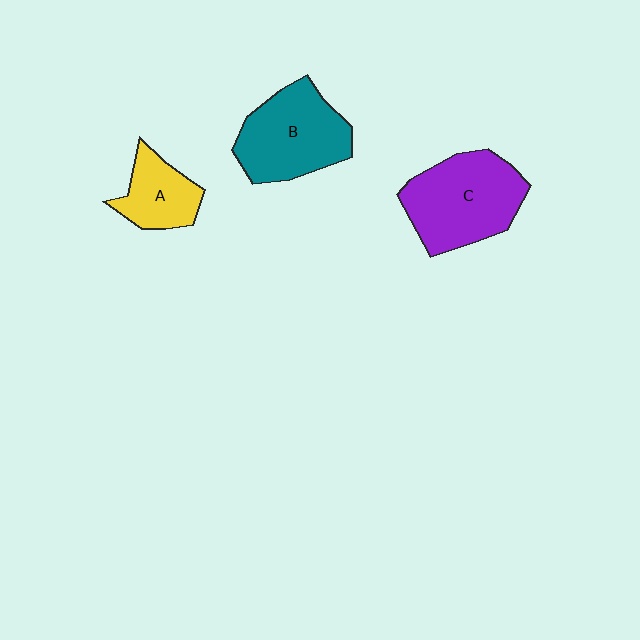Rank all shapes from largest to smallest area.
From largest to smallest: C (purple), B (teal), A (yellow).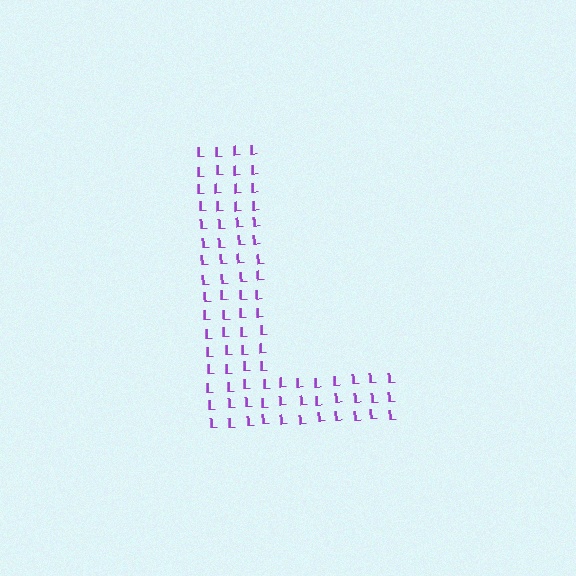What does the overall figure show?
The overall figure shows the letter L.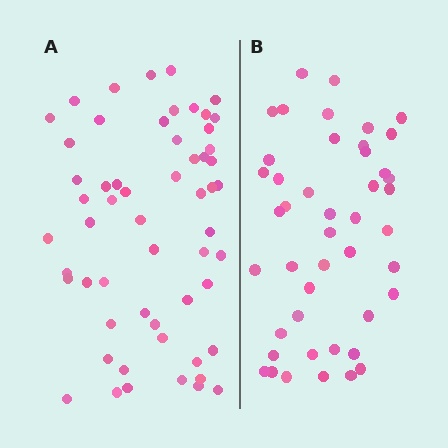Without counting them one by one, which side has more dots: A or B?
Region A (the left region) has more dots.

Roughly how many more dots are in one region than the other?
Region A has roughly 12 or so more dots than region B.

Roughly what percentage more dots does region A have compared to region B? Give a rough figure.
About 25% more.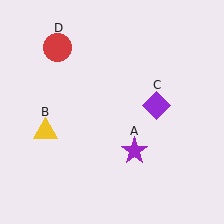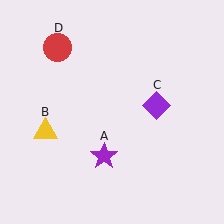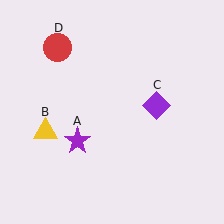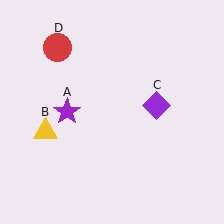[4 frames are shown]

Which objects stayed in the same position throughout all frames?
Yellow triangle (object B) and purple diamond (object C) and red circle (object D) remained stationary.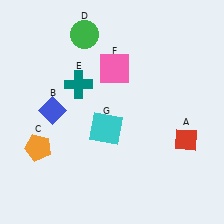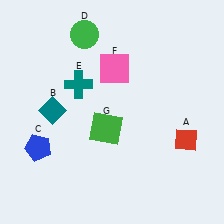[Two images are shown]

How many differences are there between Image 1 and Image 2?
There are 3 differences between the two images.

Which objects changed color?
B changed from blue to teal. C changed from orange to blue. G changed from cyan to green.